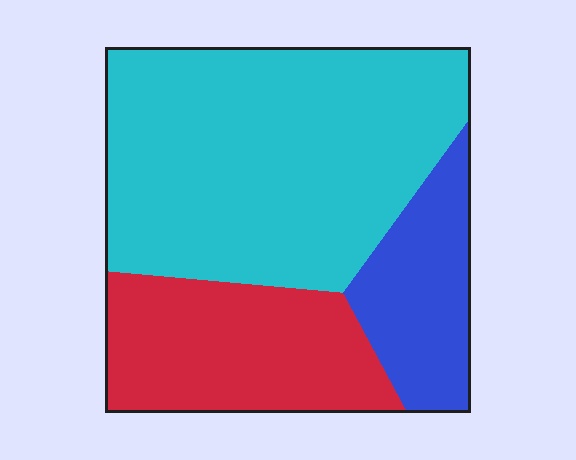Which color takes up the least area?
Blue, at roughly 15%.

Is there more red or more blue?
Red.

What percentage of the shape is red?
Red covers about 25% of the shape.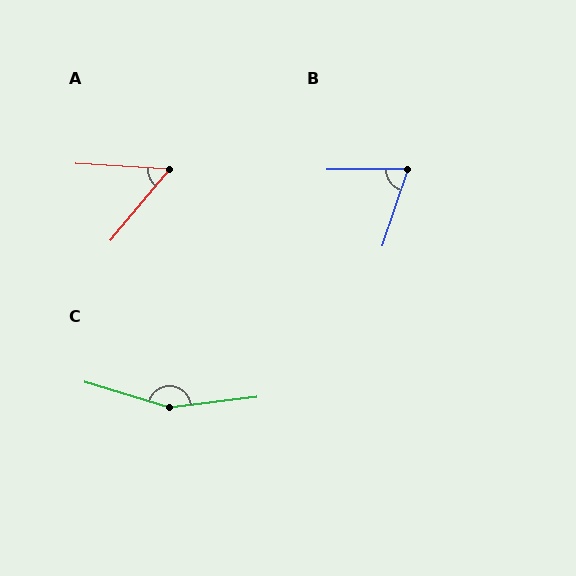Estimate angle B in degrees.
Approximately 71 degrees.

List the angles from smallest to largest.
A (53°), B (71°), C (156°).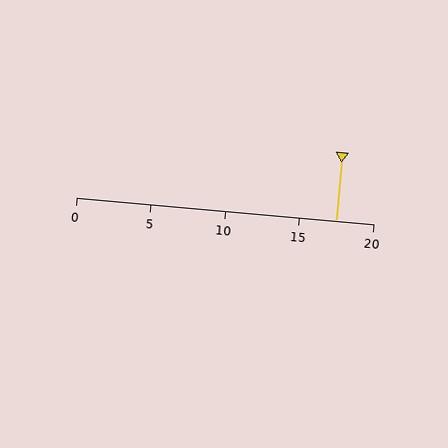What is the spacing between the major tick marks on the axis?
The major ticks are spaced 5 apart.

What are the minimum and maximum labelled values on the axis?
The axis runs from 0 to 20.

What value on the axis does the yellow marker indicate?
The marker indicates approximately 17.5.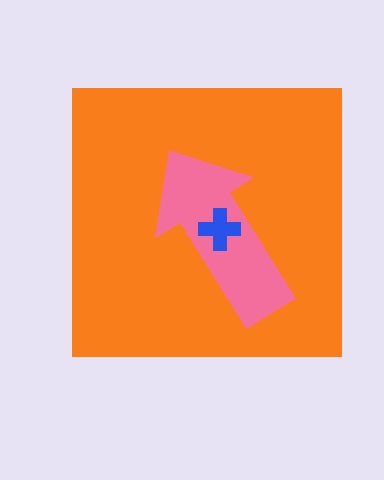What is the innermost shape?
The blue cross.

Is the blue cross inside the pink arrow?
Yes.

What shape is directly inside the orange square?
The pink arrow.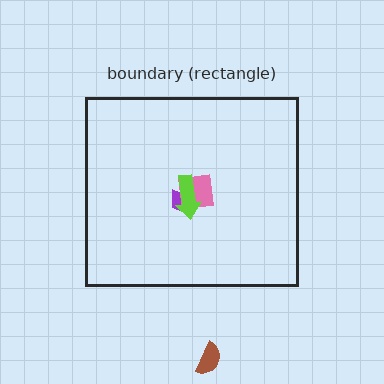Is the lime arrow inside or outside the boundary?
Inside.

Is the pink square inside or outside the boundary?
Inside.